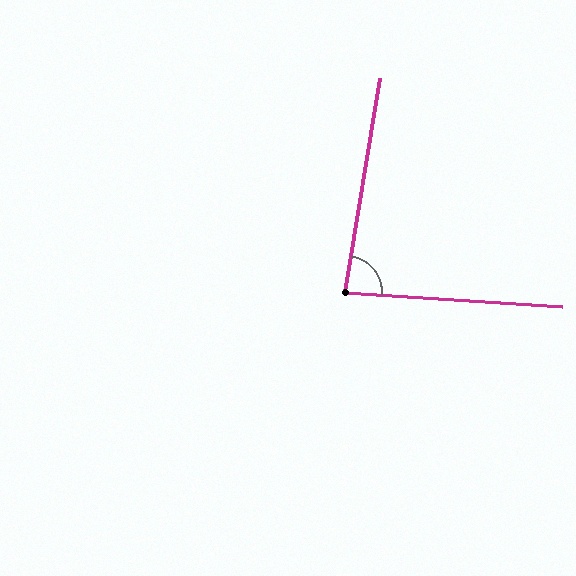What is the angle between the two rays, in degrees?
Approximately 84 degrees.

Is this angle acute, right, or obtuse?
It is acute.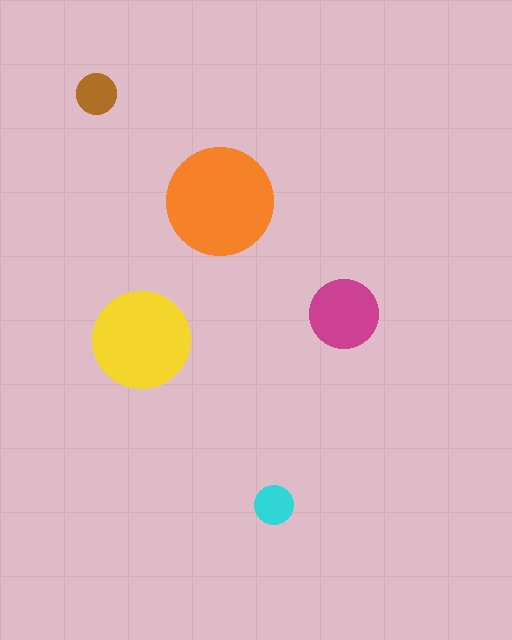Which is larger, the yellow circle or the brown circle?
The yellow one.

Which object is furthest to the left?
The brown circle is leftmost.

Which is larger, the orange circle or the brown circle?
The orange one.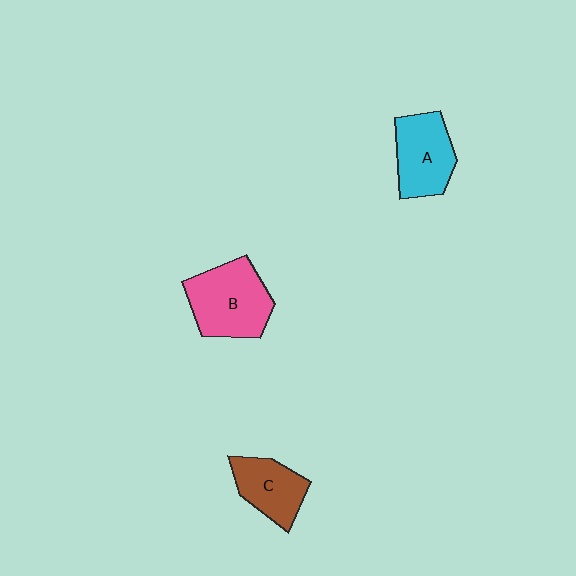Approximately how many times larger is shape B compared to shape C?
Approximately 1.5 times.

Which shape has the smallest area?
Shape C (brown).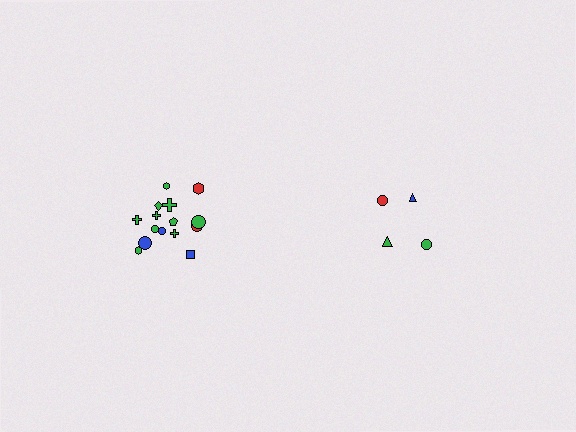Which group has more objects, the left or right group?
The left group.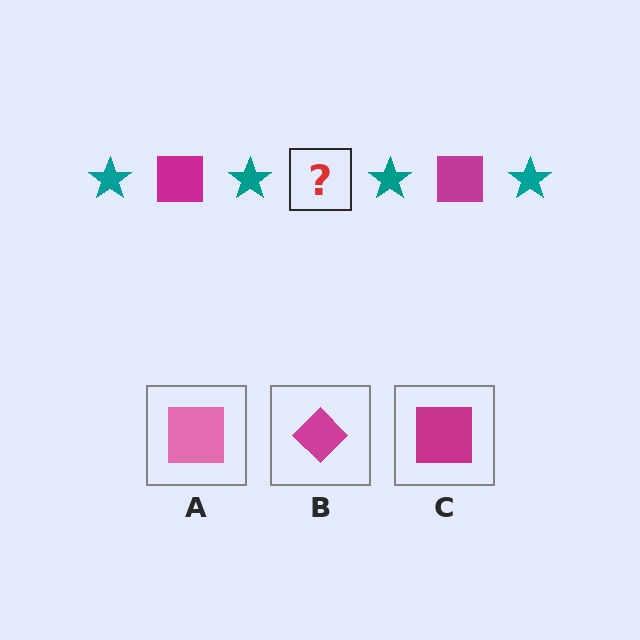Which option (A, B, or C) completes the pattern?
C.